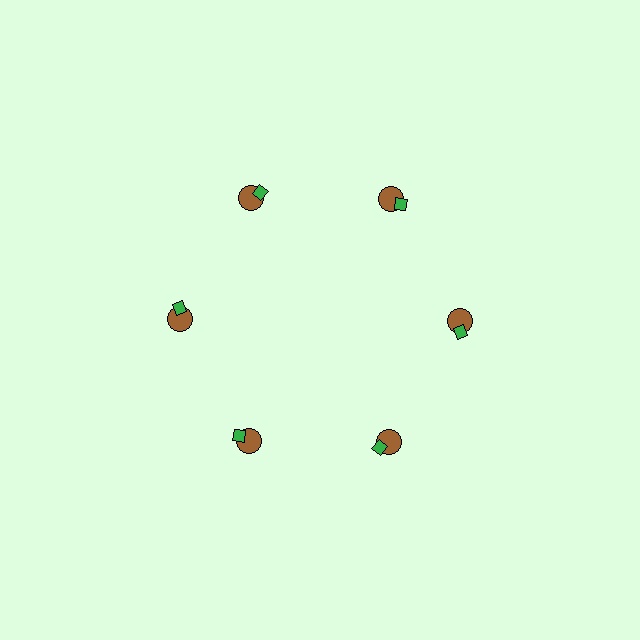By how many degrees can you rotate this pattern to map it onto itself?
The pattern maps onto itself every 60 degrees of rotation.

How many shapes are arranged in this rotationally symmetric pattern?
There are 12 shapes, arranged in 6 groups of 2.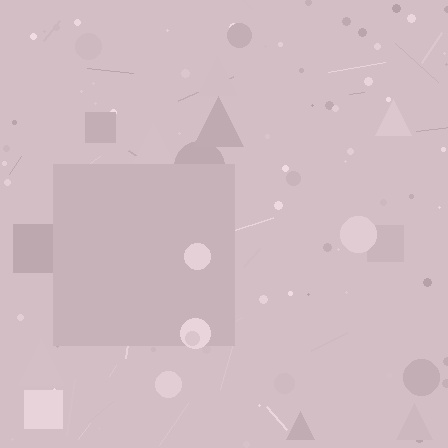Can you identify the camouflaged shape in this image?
The camouflaged shape is a square.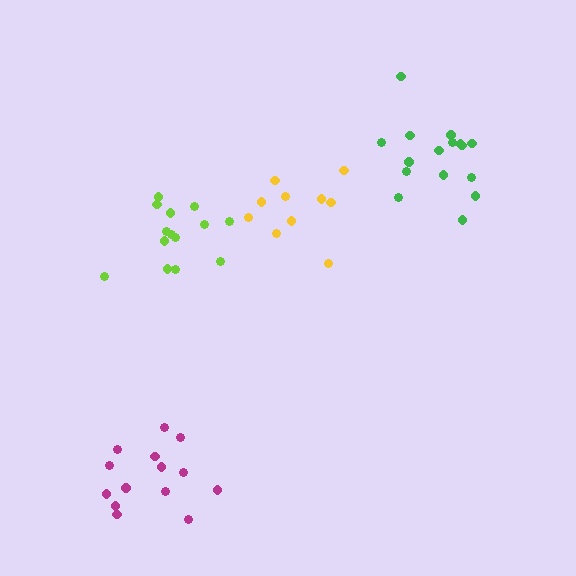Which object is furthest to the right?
The green cluster is rightmost.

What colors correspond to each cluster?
The clusters are colored: magenta, lime, green, yellow.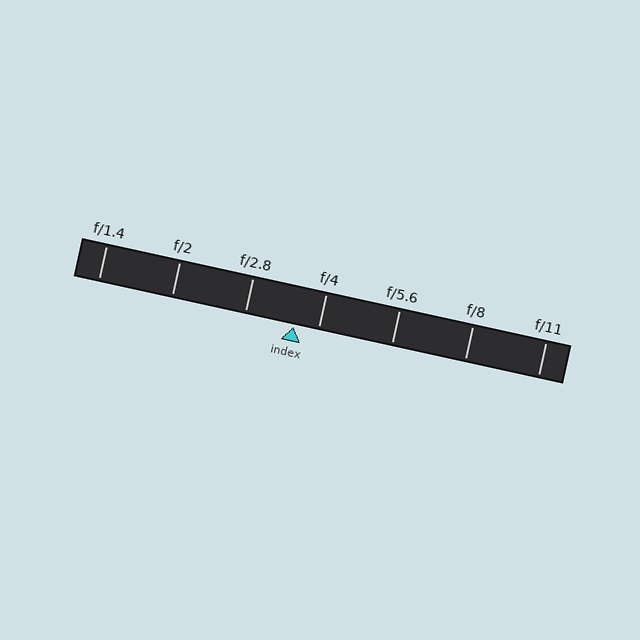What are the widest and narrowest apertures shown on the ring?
The widest aperture shown is f/1.4 and the narrowest is f/11.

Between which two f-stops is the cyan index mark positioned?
The index mark is between f/2.8 and f/4.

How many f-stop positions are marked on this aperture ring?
There are 7 f-stop positions marked.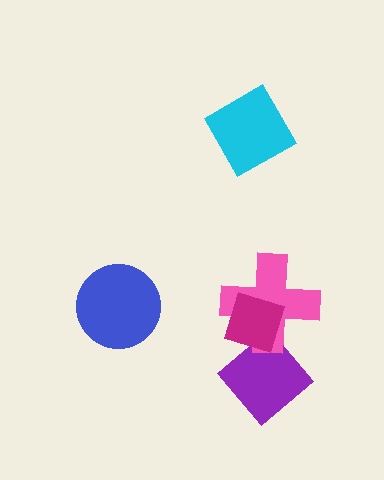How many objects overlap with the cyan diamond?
0 objects overlap with the cyan diamond.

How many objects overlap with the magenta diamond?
2 objects overlap with the magenta diamond.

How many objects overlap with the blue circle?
0 objects overlap with the blue circle.